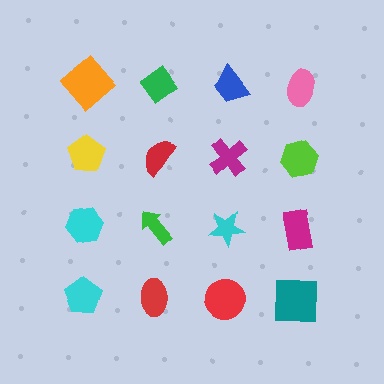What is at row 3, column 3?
A cyan star.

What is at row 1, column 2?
A green diamond.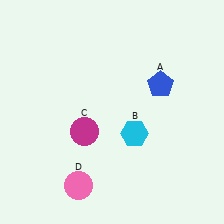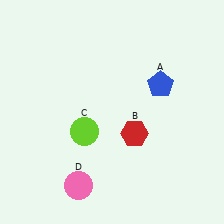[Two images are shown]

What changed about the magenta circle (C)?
In Image 1, C is magenta. In Image 2, it changed to lime.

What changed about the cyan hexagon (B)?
In Image 1, B is cyan. In Image 2, it changed to red.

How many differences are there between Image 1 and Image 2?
There are 2 differences between the two images.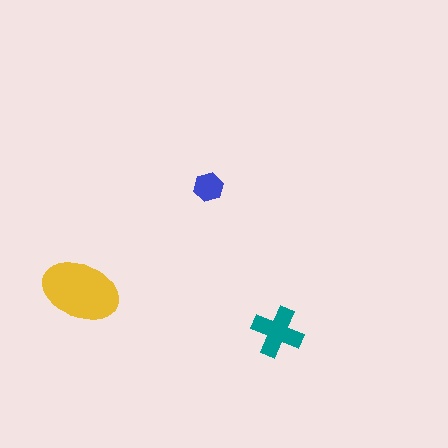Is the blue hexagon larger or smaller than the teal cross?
Smaller.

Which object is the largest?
The yellow ellipse.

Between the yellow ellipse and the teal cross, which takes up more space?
The yellow ellipse.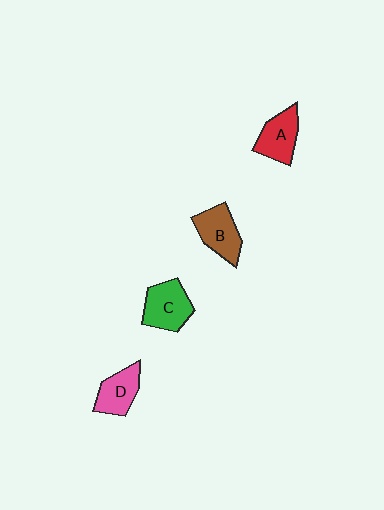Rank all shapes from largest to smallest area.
From largest to smallest: C (green), B (brown), A (red), D (pink).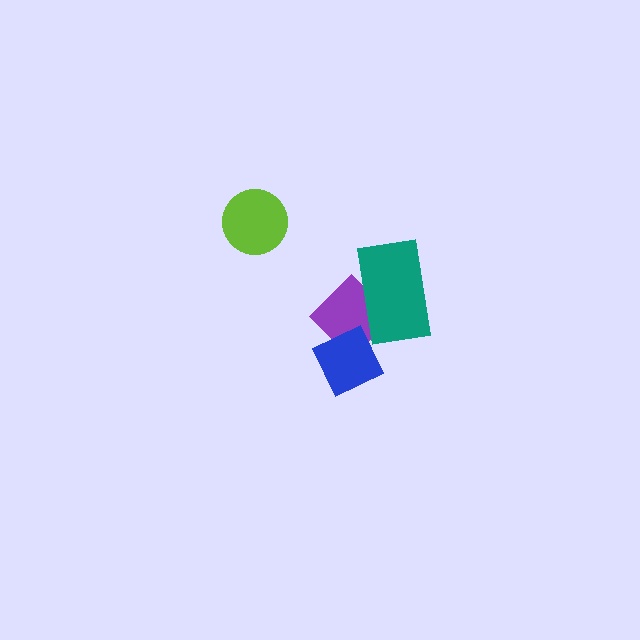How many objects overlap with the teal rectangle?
1 object overlaps with the teal rectangle.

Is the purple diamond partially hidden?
Yes, it is partially covered by another shape.